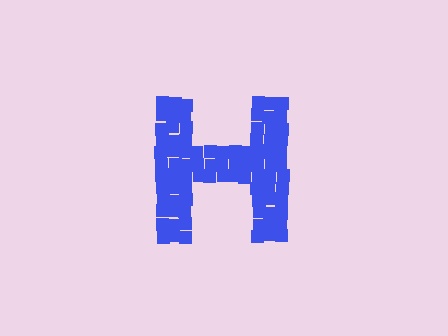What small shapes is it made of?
It is made of small squares.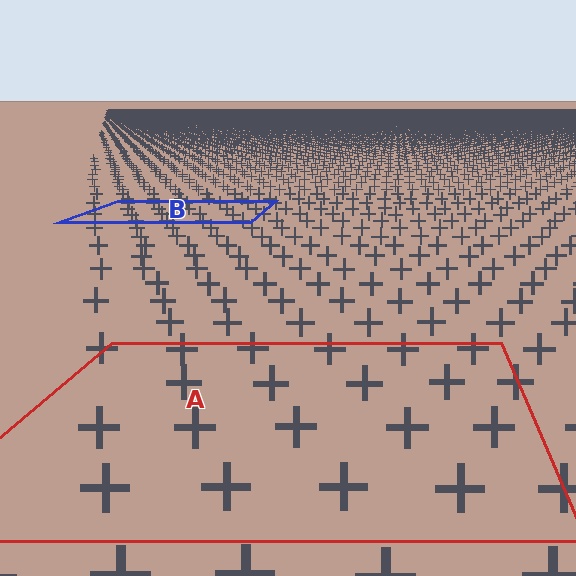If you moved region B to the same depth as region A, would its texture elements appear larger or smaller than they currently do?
They would appear larger. At a closer depth, the same texture elements are projected at a bigger on-screen size.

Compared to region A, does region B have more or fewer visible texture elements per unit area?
Region B has more texture elements per unit area — they are packed more densely because it is farther away.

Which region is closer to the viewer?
Region A is closer. The texture elements there are larger and more spread out.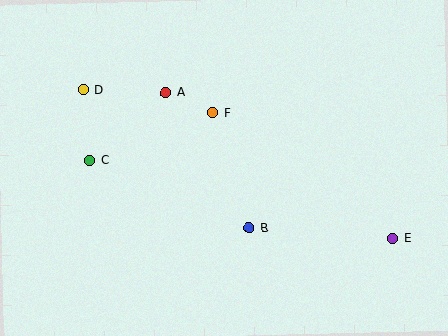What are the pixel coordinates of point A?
Point A is at (166, 93).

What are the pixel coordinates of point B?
Point B is at (249, 228).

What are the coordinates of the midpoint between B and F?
The midpoint between B and F is at (231, 171).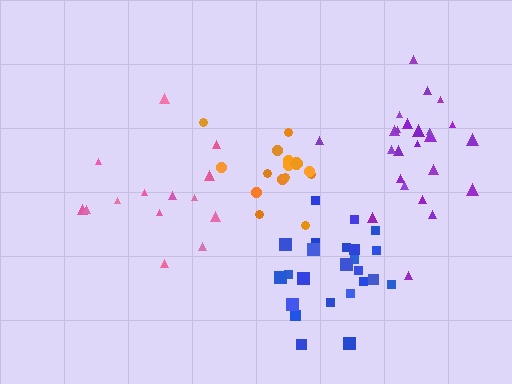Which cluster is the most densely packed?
Blue.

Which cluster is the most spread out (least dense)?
Pink.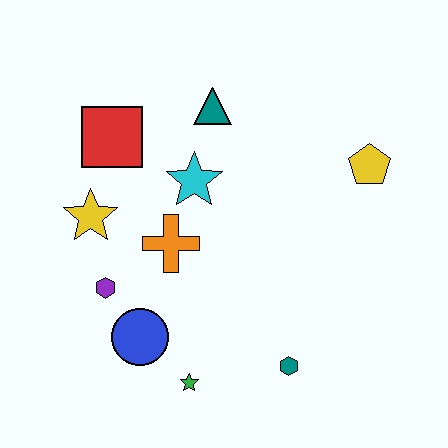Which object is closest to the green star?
The blue circle is closest to the green star.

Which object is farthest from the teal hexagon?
The red square is farthest from the teal hexagon.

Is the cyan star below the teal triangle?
Yes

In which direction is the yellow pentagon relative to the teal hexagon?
The yellow pentagon is above the teal hexagon.